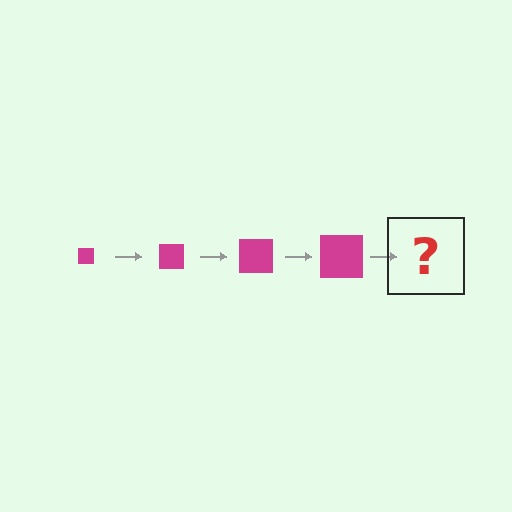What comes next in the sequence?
The next element should be a magenta square, larger than the previous one.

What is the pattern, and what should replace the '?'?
The pattern is that the square gets progressively larger each step. The '?' should be a magenta square, larger than the previous one.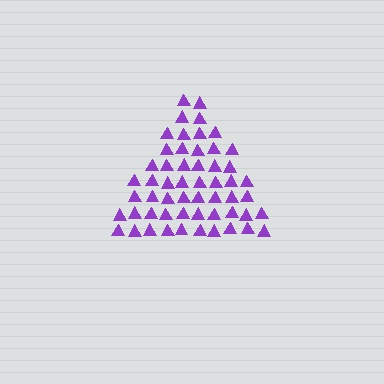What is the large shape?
The large shape is a triangle.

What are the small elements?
The small elements are triangles.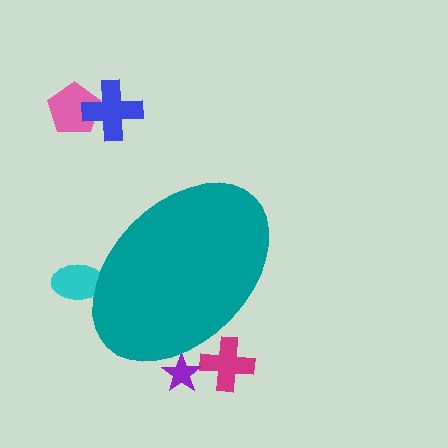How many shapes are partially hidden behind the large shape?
3 shapes are partially hidden.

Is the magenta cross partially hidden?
Yes, the magenta cross is partially hidden behind the teal ellipse.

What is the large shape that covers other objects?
A teal ellipse.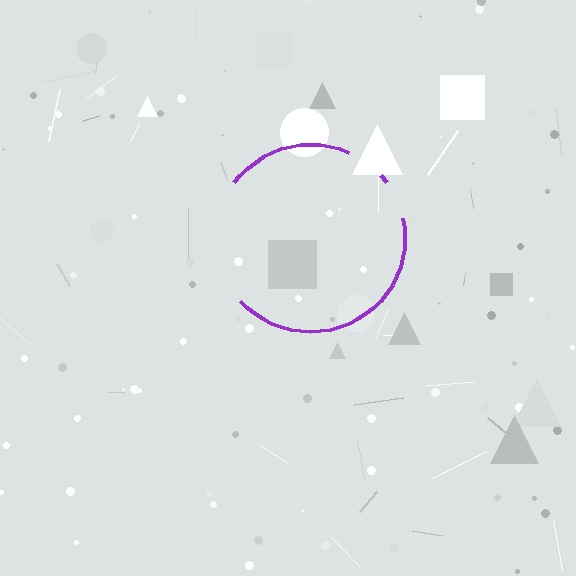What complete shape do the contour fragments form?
The contour fragments form a circle.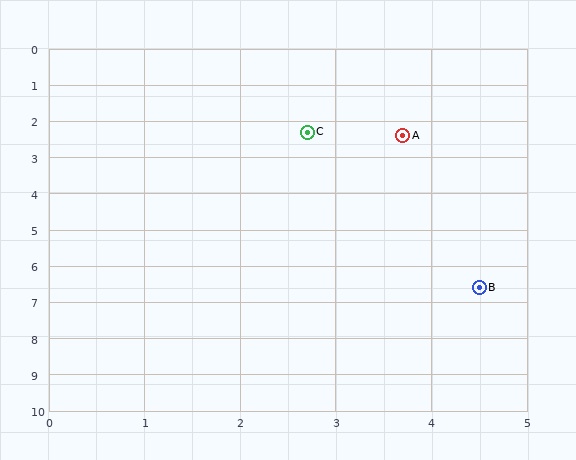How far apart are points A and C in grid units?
Points A and C are about 1.0 grid units apart.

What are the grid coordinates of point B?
Point B is at approximately (4.5, 6.6).